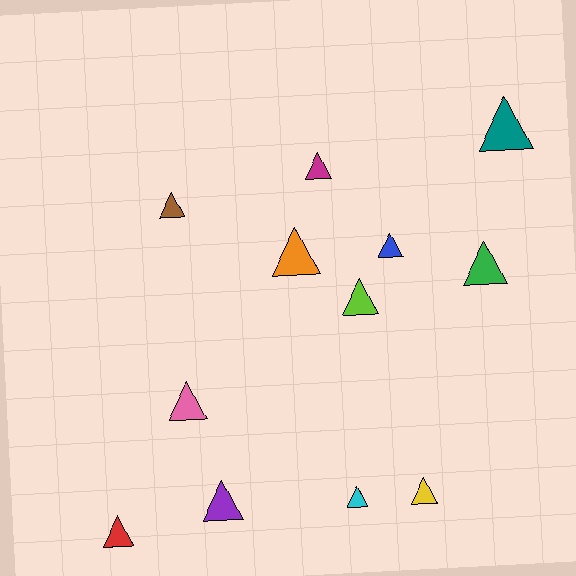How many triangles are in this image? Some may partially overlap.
There are 12 triangles.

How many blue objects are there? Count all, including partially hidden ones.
There is 1 blue object.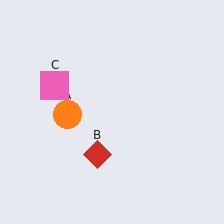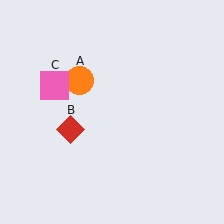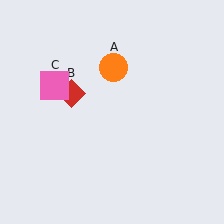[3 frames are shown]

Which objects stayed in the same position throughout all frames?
Pink square (object C) remained stationary.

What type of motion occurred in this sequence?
The orange circle (object A), red diamond (object B) rotated clockwise around the center of the scene.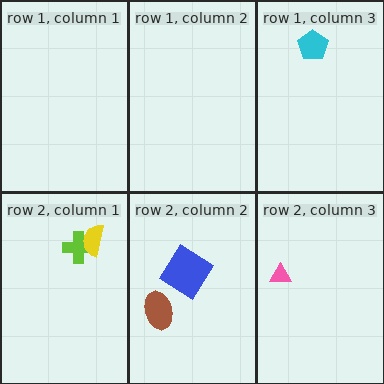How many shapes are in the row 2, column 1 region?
2.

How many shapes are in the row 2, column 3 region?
1.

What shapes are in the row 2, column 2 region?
The brown ellipse, the blue diamond.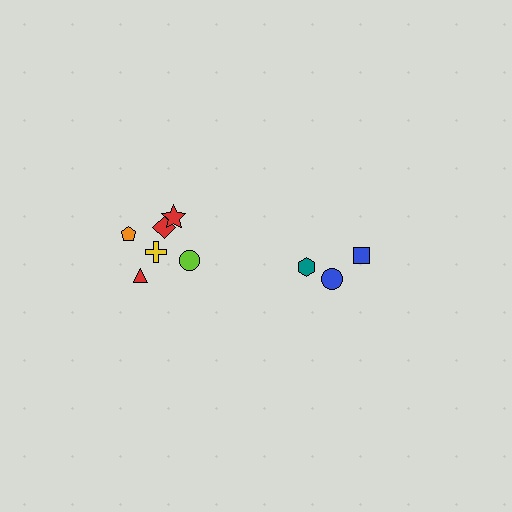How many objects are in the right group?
There are 3 objects.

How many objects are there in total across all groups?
There are 9 objects.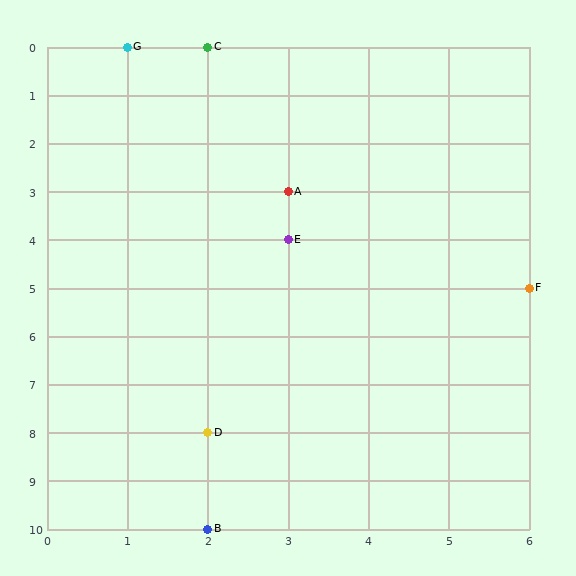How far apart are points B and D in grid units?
Points B and D are 2 rows apart.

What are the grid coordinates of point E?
Point E is at grid coordinates (3, 4).